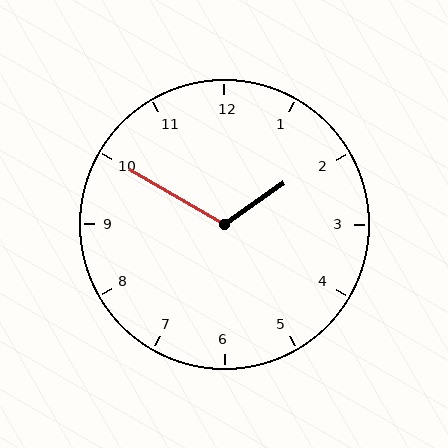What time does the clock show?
1:50.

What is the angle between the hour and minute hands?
Approximately 115 degrees.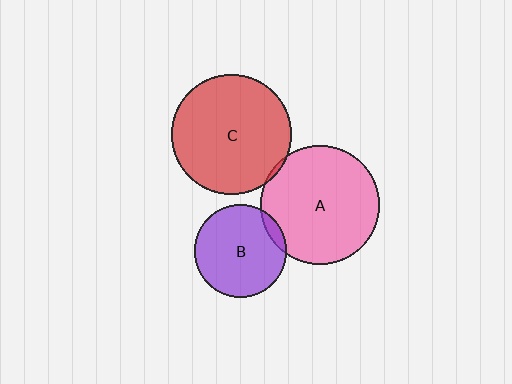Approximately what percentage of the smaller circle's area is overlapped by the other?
Approximately 5%.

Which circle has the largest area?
Circle C (red).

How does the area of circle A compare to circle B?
Approximately 1.7 times.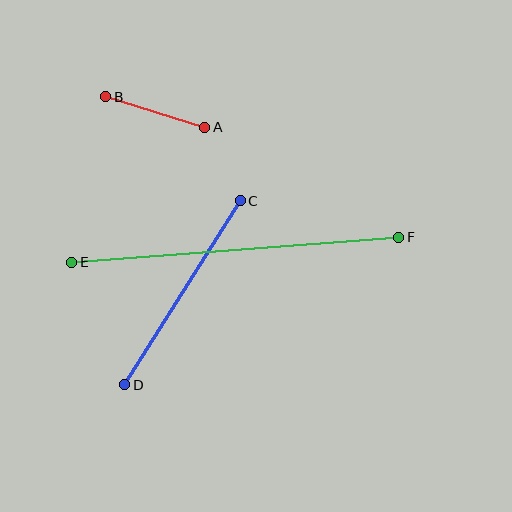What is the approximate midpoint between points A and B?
The midpoint is at approximately (155, 112) pixels.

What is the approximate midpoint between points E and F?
The midpoint is at approximately (235, 250) pixels.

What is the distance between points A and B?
The distance is approximately 104 pixels.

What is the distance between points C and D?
The distance is approximately 217 pixels.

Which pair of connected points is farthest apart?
Points E and F are farthest apart.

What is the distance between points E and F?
The distance is approximately 328 pixels.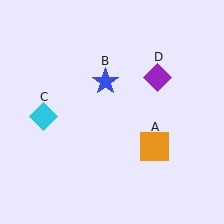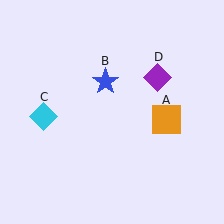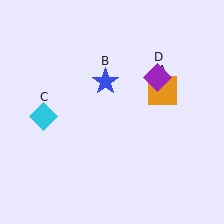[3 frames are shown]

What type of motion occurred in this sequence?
The orange square (object A) rotated counterclockwise around the center of the scene.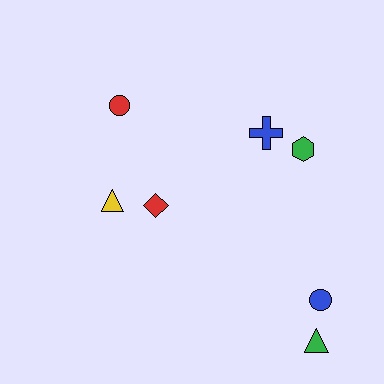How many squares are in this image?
There are no squares.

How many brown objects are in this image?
There are no brown objects.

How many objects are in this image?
There are 7 objects.